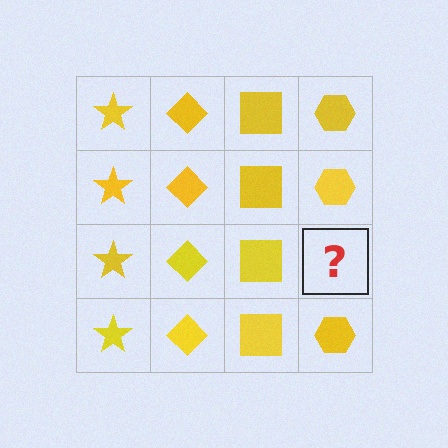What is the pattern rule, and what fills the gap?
The rule is that each column has a consistent shape. The gap should be filled with a yellow hexagon.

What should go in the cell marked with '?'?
The missing cell should contain a yellow hexagon.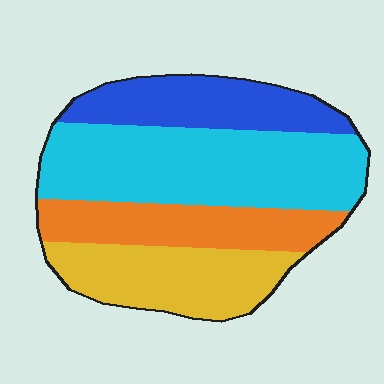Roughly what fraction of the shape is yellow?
Yellow takes up about one fifth (1/5) of the shape.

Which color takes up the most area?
Cyan, at roughly 40%.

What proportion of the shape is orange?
Orange takes up between a sixth and a third of the shape.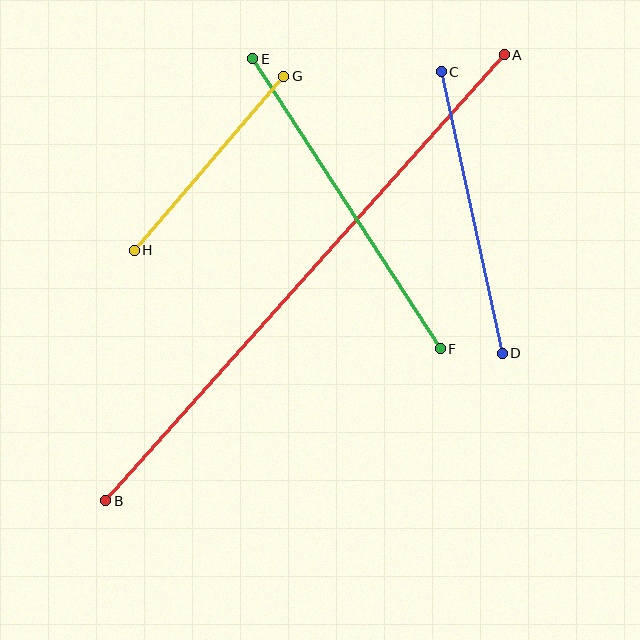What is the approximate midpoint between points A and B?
The midpoint is at approximately (305, 278) pixels.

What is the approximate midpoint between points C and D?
The midpoint is at approximately (472, 213) pixels.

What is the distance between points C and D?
The distance is approximately 288 pixels.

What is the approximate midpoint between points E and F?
The midpoint is at approximately (346, 204) pixels.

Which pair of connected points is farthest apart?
Points A and B are farthest apart.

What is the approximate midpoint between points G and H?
The midpoint is at approximately (209, 163) pixels.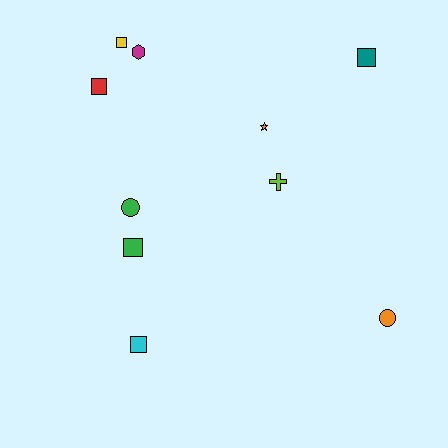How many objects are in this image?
There are 10 objects.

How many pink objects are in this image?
There are no pink objects.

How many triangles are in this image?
There are no triangles.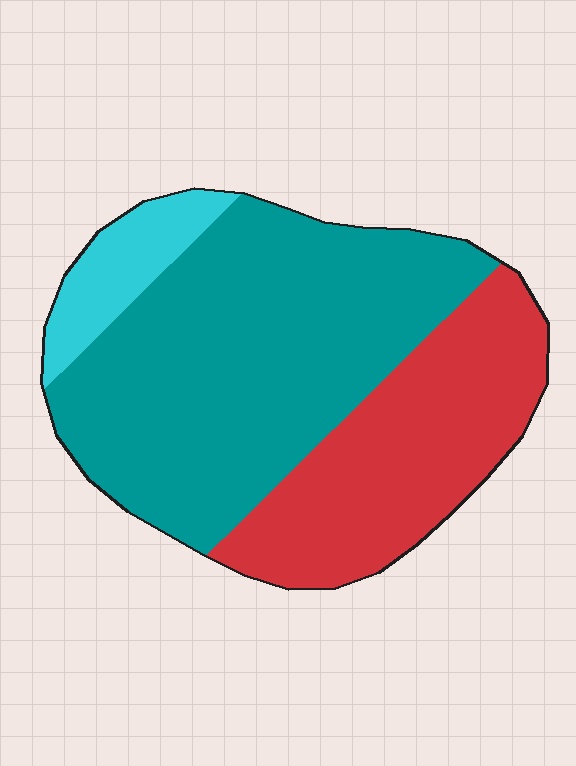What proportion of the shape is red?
Red takes up about one third (1/3) of the shape.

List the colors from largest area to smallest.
From largest to smallest: teal, red, cyan.